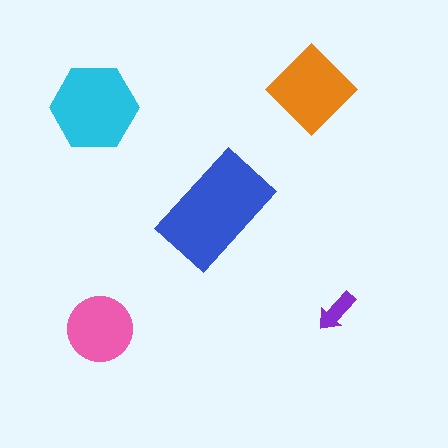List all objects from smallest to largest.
The purple arrow, the pink circle, the orange diamond, the cyan hexagon, the blue rectangle.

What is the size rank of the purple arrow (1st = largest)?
5th.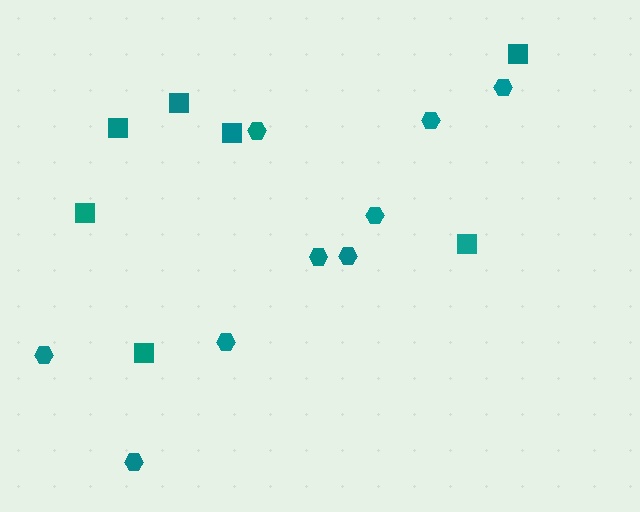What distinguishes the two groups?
There are 2 groups: one group of hexagons (9) and one group of squares (7).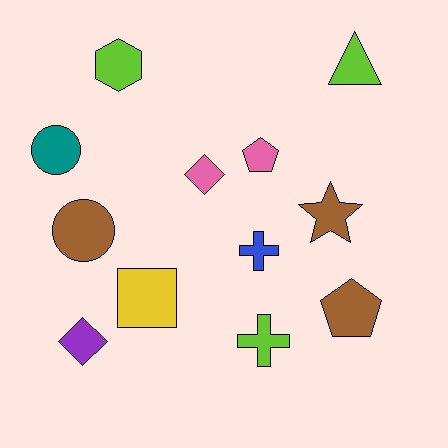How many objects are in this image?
There are 12 objects.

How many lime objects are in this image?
There are 3 lime objects.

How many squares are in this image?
There is 1 square.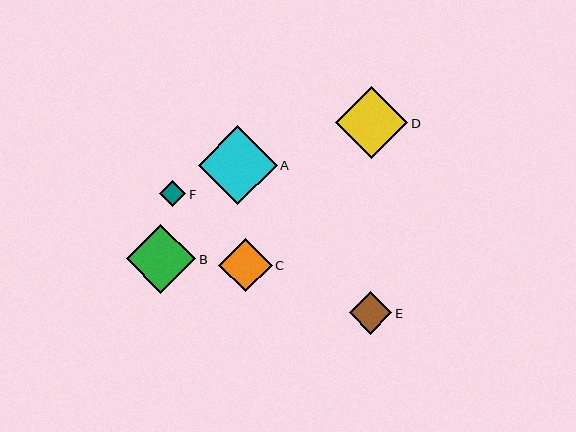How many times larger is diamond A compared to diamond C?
Diamond A is approximately 1.5 times the size of diamond C.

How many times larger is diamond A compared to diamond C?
Diamond A is approximately 1.5 times the size of diamond C.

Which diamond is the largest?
Diamond A is the largest with a size of approximately 79 pixels.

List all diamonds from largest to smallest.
From largest to smallest: A, D, B, C, E, F.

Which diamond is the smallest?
Diamond F is the smallest with a size of approximately 26 pixels.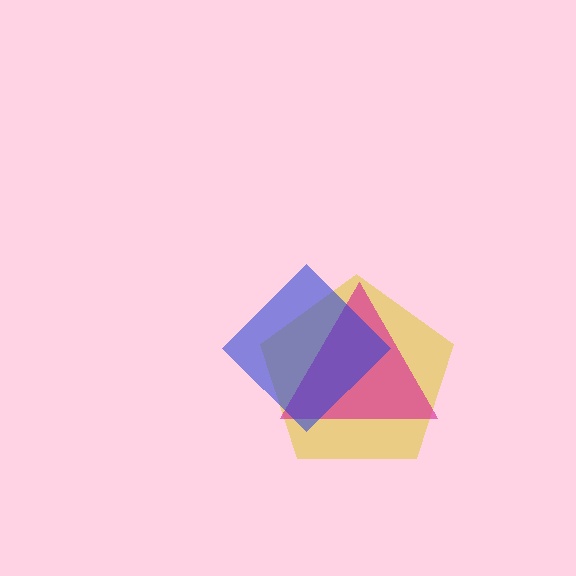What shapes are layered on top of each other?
The layered shapes are: a yellow pentagon, a magenta triangle, a blue diamond.